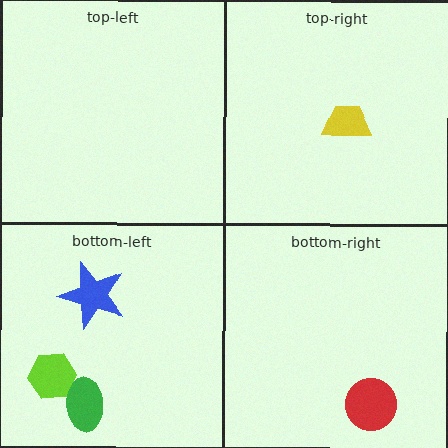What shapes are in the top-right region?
The yellow trapezoid.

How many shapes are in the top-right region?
1.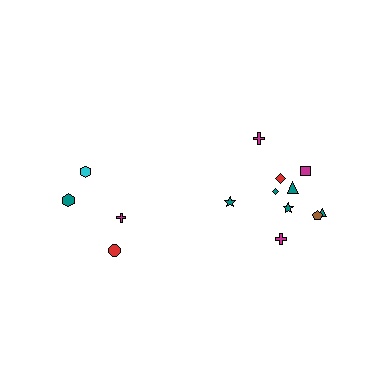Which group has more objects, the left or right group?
The right group.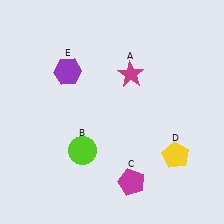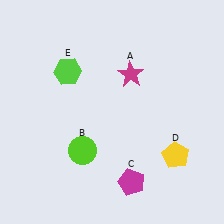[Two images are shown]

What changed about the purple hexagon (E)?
In Image 1, E is purple. In Image 2, it changed to lime.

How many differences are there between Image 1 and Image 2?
There is 1 difference between the two images.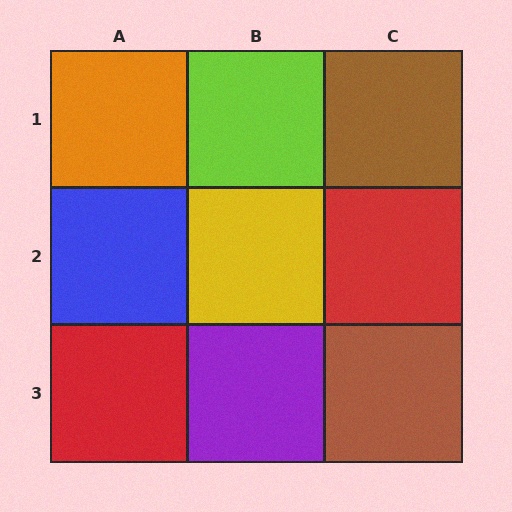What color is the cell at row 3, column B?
Purple.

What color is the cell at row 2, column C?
Red.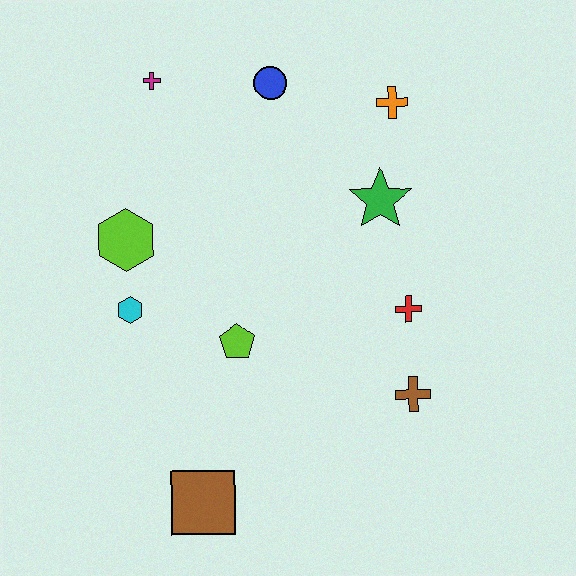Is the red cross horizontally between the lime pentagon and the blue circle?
No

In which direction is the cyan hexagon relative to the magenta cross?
The cyan hexagon is below the magenta cross.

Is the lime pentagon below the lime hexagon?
Yes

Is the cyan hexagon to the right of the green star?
No